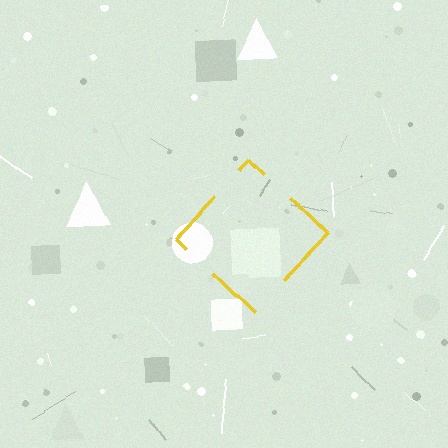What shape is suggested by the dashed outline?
The dashed outline suggests a diamond.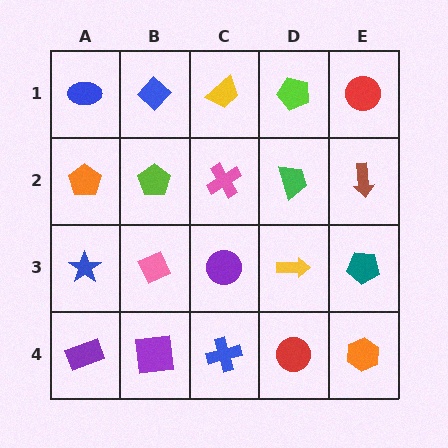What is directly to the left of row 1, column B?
A blue ellipse.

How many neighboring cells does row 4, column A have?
2.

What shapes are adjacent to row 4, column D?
A yellow arrow (row 3, column D), a blue cross (row 4, column C), an orange hexagon (row 4, column E).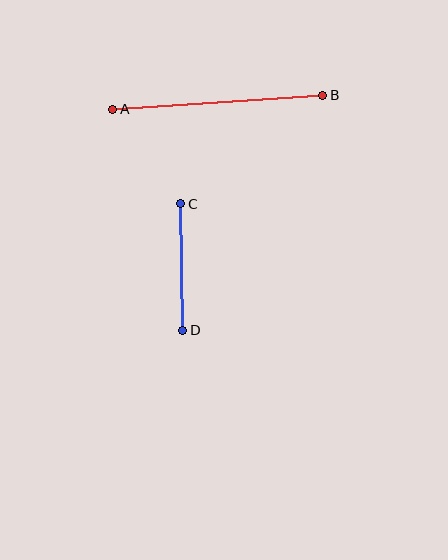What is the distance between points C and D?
The distance is approximately 126 pixels.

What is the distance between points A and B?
The distance is approximately 211 pixels.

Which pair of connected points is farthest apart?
Points A and B are farthest apart.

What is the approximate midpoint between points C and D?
The midpoint is at approximately (182, 267) pixels.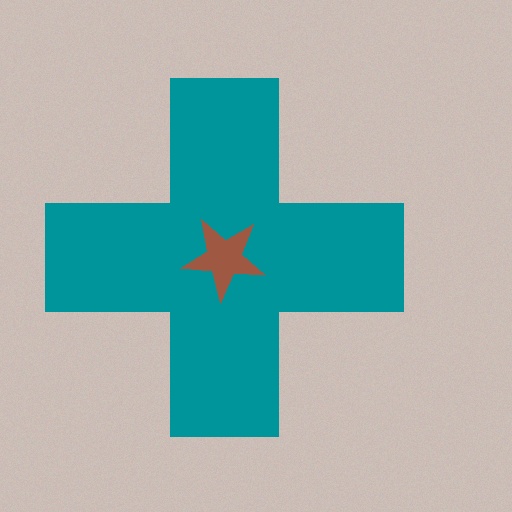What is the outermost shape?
The teal cross.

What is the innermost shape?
The brown star.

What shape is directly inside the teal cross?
The brown star.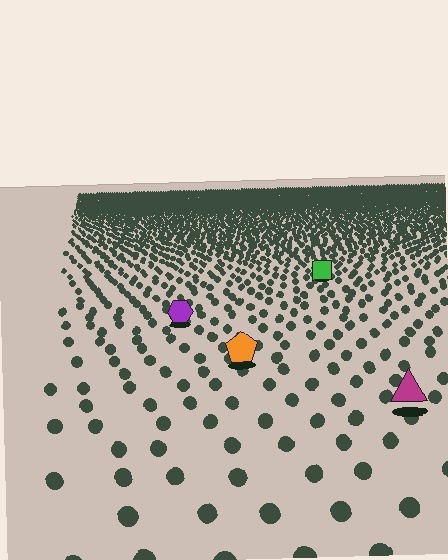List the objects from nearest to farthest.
From nearest to farthest: the magenta triangle, the orange pentagon, the purple hexagon, the green square.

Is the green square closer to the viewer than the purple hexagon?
No. The purple hexagon is closer — you can tell from the texture gradient: the ground texture is coarser near it.